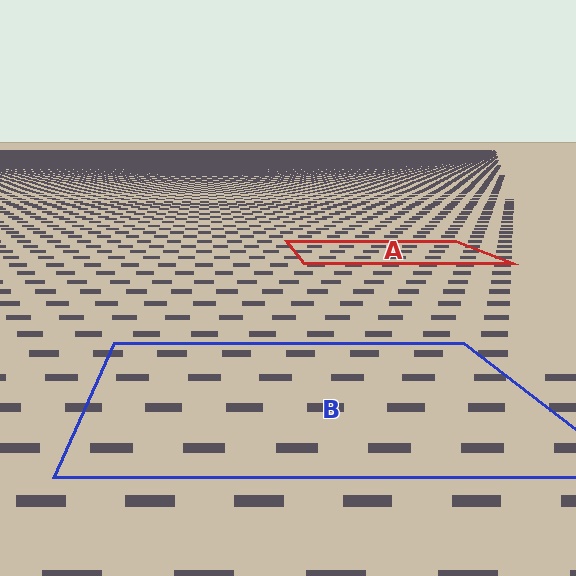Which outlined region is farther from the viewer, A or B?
Region A is farther from the viewer — the texture elements inside it appear smaller and more densely packed.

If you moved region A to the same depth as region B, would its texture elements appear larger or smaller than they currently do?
They would appear larger. At a closer depth, the same texture elements are projected at a bigger on-screen size.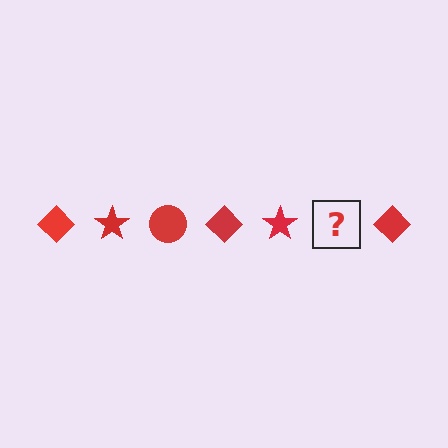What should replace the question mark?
The question mark should be replaced with a red circle.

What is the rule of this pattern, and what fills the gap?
The rule is that the pattern cycles through diamond, star, circle shapes in red. The gap should be filled with a red circle.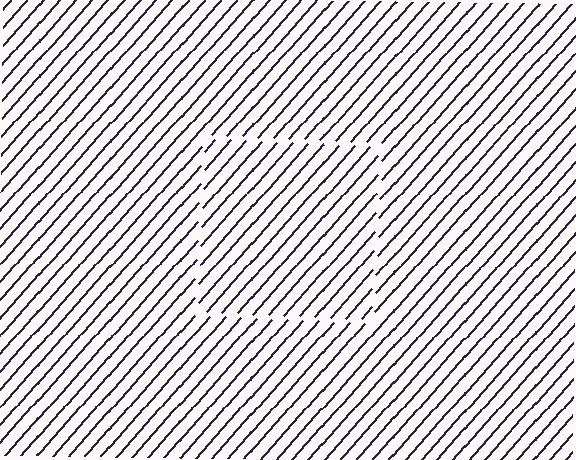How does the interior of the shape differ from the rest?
The interior of the shape contains the same grating, shifted by half a period — the contour is defined by the phase discontinuity where line-ends from the inner and outer gratings abut.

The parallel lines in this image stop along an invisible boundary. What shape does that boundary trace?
An illusory square. The interior of the shape contains the same grating, shifted by half a period — the contour is defined by the phase discontinuity where line-ends from the inner and outer gratings abut.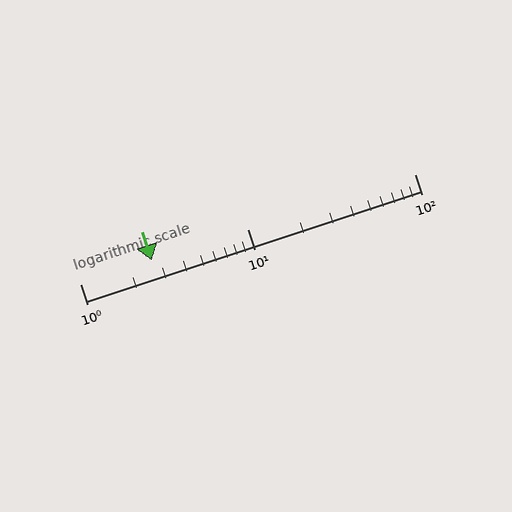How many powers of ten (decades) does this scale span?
The scale spans 2 decades, from 1 to 100.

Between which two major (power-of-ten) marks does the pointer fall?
The pointer is between 1 and 10.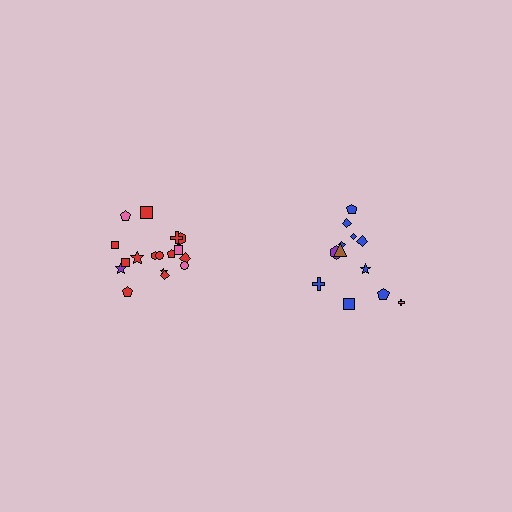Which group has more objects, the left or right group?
The left group.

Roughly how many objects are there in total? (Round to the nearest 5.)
Roughly 30 objects in total.